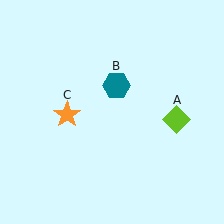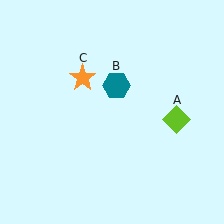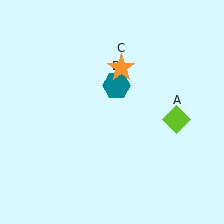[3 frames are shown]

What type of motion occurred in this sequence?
The orange star (object C) rotated clockwise around the center of the scene.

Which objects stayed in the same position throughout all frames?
Lime diamond (object A) and teal hexagon (object B) remained stationary.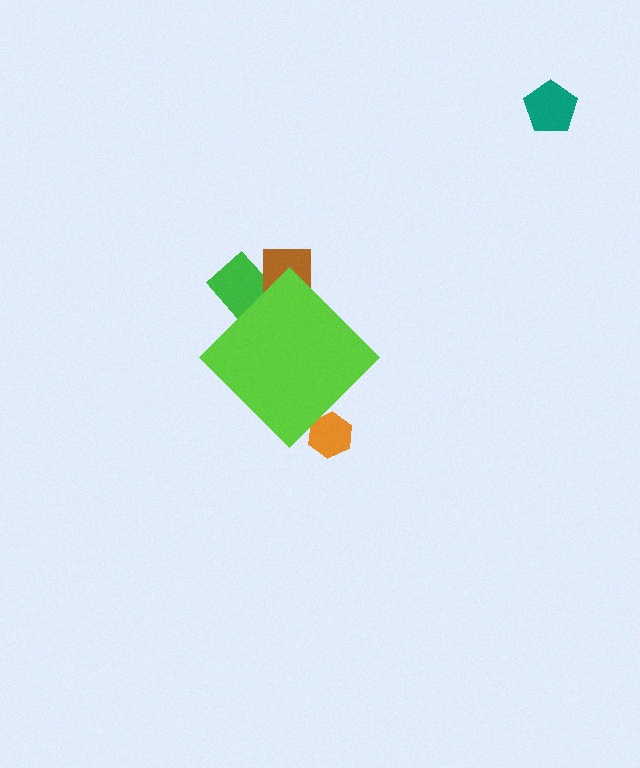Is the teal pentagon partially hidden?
No, the teal pentagon is fully visible.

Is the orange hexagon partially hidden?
Yes, the orange hexagon is partially hidden behind the lime diamond.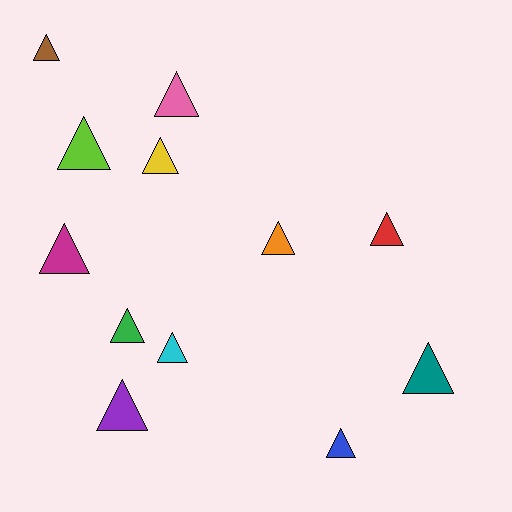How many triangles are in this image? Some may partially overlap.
There are 12 triangles.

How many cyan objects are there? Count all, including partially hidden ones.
There is 1 cyan object.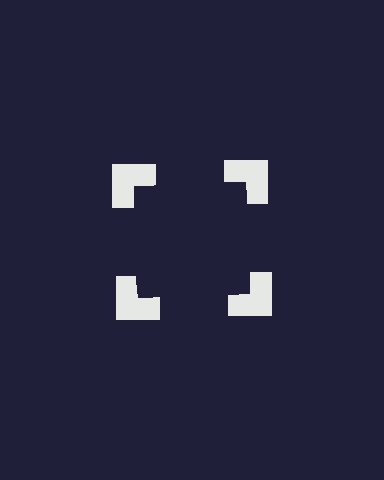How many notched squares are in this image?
There are 4 — one at each vertex of the illusory square.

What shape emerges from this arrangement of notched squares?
An illusory square — its edges are inferred from the aligned wedge cuts in the notched squares, not physically drawn.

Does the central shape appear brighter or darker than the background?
It typically appears slightly darker than the background, even though no actual brightness change is drawn.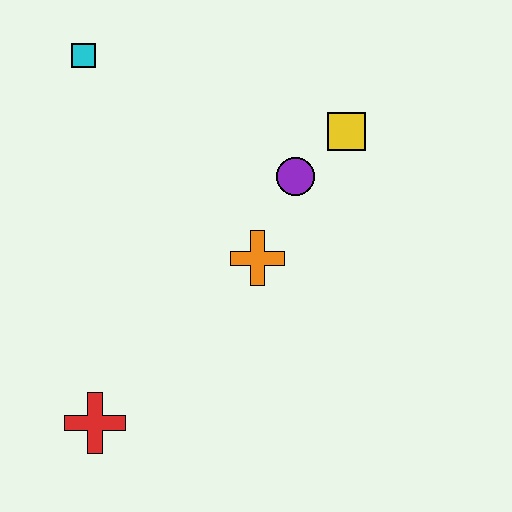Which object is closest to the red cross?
The orange cross is closest to the red cross.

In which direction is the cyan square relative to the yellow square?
The cyan square is to the left of the yellow square.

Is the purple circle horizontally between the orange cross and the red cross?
No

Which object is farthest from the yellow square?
The red cross is farthest from the yellow square.